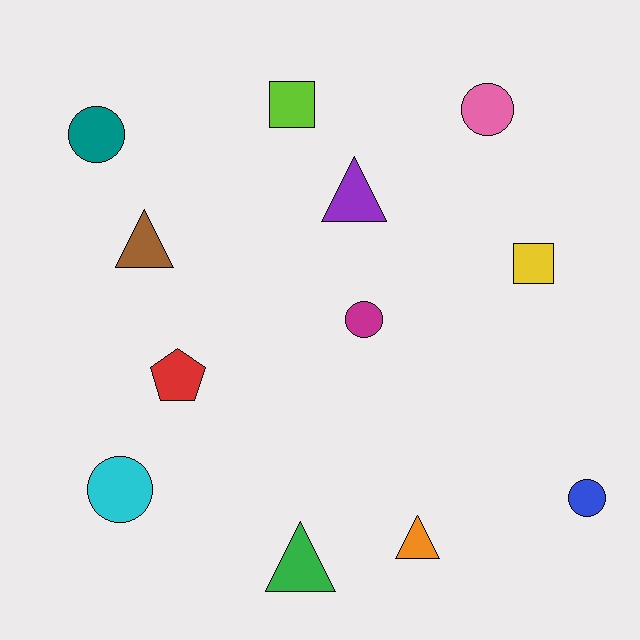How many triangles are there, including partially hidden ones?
There are 4 triangles.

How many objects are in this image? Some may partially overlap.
There are 12 objects.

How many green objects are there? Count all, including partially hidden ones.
There is 1 green object.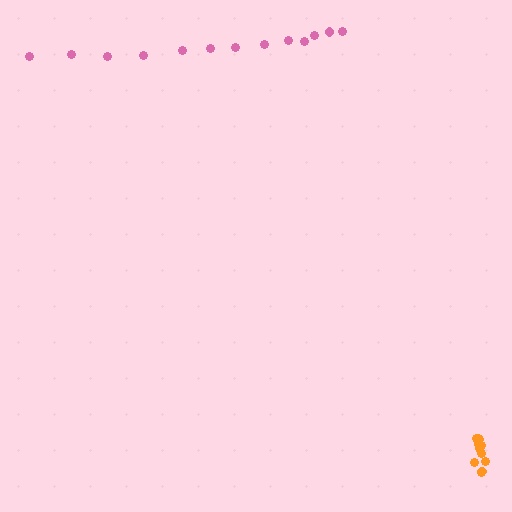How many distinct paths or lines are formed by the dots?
There are 2 distinct paths.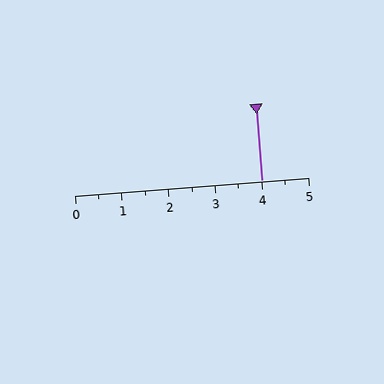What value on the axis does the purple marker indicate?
The marker indicates approximately 4.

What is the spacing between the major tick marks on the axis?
The major ticks are spaced 1 apart.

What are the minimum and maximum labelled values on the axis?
The axis runs from 0 to 5.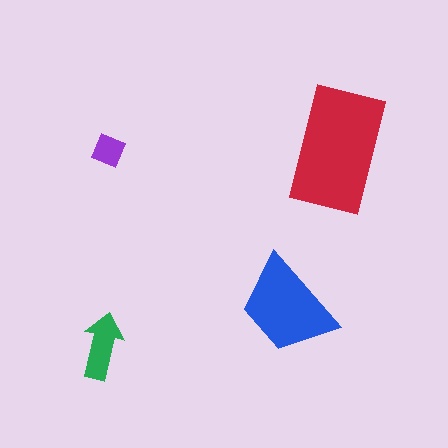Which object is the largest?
The red rectangle.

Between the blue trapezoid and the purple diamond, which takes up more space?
The blue trapezoid.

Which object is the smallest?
The purple diamond.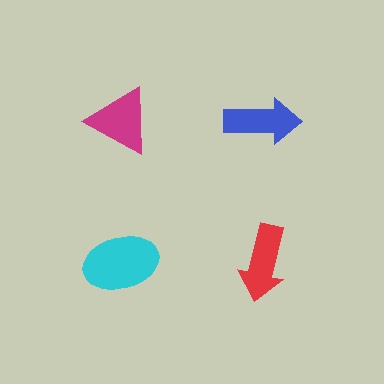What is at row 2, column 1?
A cyan ellipse.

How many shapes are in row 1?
2 shapes.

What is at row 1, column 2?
A blue arrow.